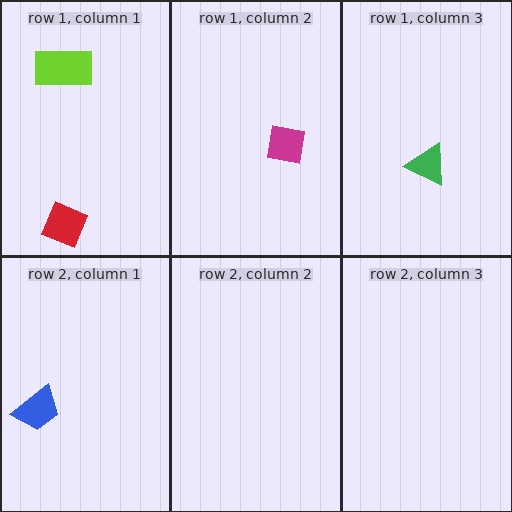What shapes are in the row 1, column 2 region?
The magenta square.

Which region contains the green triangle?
The row 1, column 3 region.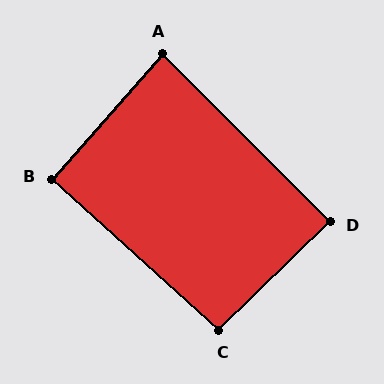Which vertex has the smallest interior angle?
A, at approximately 87 degrees.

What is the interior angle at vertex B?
Approximately 91 degrees (approximately right).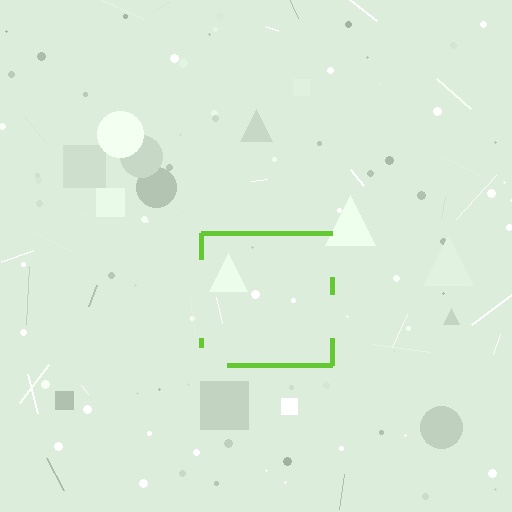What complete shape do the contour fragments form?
The contour fragments form a square.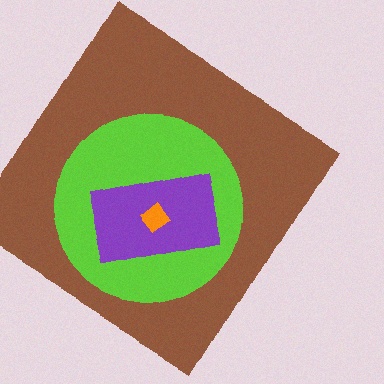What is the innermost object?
The orange diamond.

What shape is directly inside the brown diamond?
The lime circle.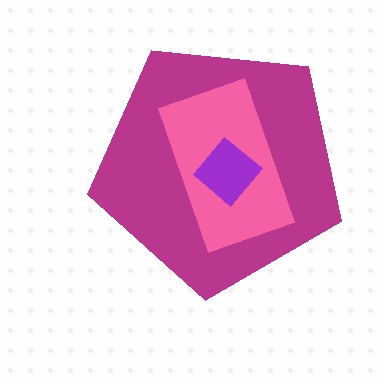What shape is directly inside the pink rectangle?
The purple diamond.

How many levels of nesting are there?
3.